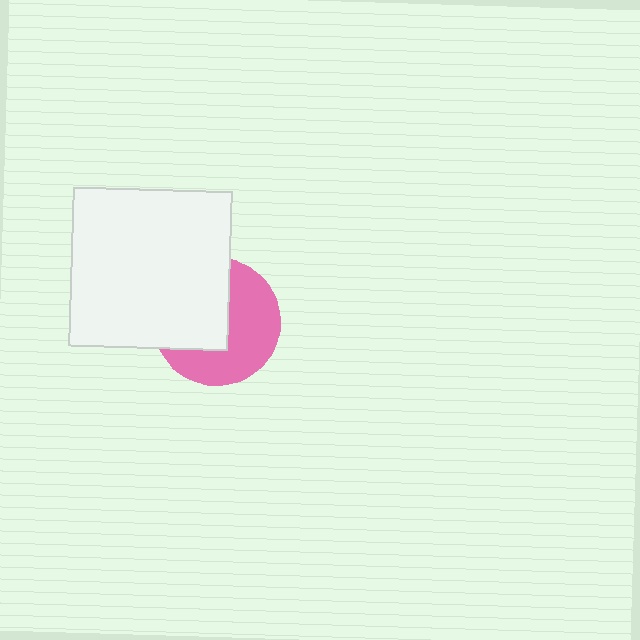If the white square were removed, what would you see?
You would see the complete pink circle.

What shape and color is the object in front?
The object in front is a white square.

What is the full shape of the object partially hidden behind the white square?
The partially hidden object is a pink circle.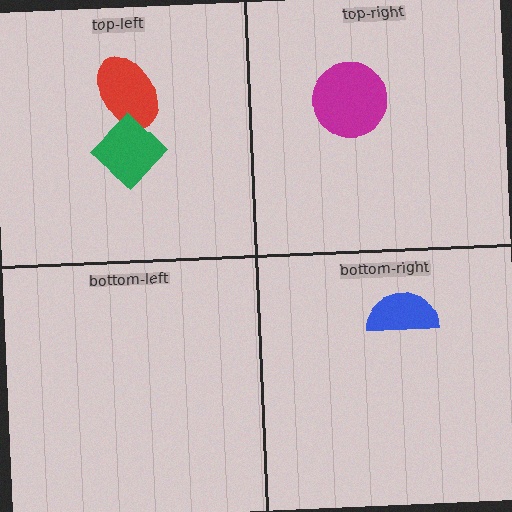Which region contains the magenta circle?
The top-right region.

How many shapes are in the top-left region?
2.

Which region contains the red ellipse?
The top-left region.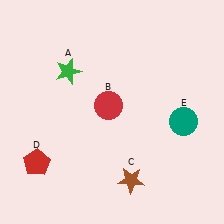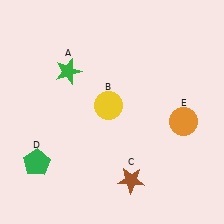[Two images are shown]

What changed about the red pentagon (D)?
In Image 1, D is red. In Image 2, it changed to green.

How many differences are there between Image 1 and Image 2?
There are 3 differences between the two images.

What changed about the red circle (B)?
In Image 1, B is red. In Image 2, it changed to yellow.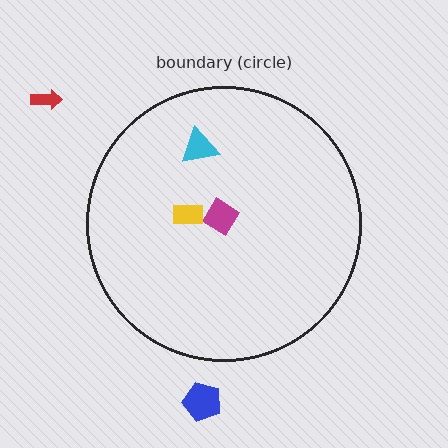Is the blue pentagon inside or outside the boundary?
Outside.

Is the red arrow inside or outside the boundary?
Outside.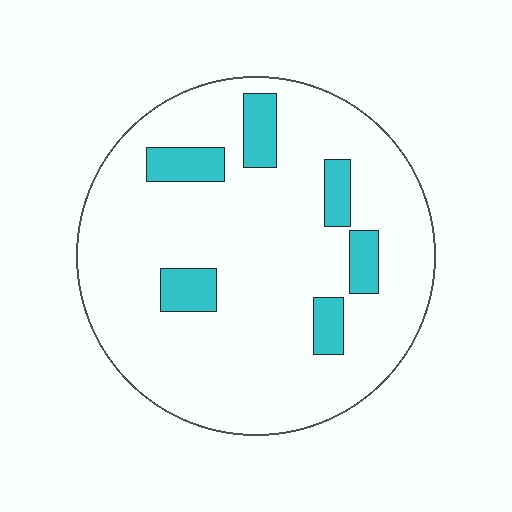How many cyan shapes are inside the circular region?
6.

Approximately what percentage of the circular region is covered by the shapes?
Approximately 15%.